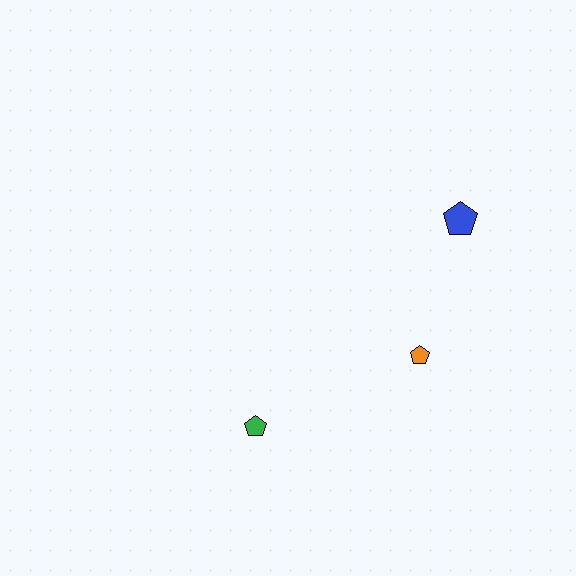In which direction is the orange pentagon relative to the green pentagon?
The orange pentagon is to the right of the green pentagon.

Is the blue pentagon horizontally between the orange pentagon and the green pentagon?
No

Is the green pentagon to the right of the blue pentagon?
No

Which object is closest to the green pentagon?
The orange pentagon is closest to the green pentagon.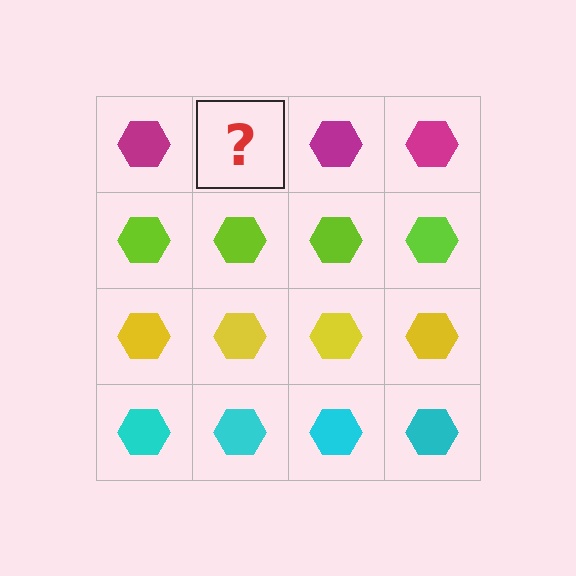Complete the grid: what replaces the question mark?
The question mark should be replaced with a magenta hexagon.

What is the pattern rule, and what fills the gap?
The rule is that each row has a consistent color. The gap should be filled with a magenta hexagon.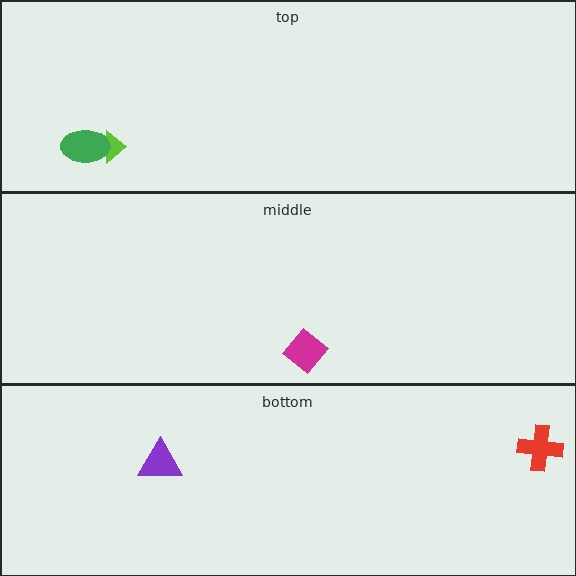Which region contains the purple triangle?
The bottom region.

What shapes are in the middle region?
The magenta diamond.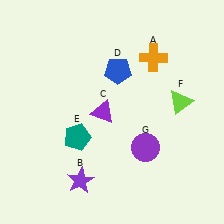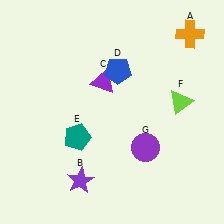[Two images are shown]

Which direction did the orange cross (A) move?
The orange cross (A) moved right.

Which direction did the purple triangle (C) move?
The purple triangle (C) moved up.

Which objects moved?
The objects that moved are: the orange cross (A), the purple triangle (C).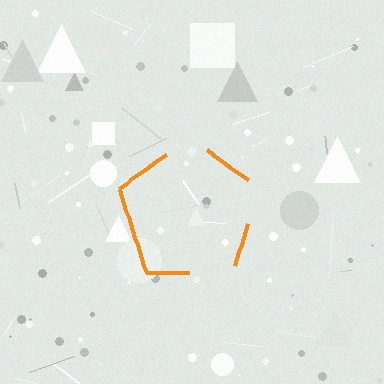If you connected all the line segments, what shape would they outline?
They would outline a pentagon.